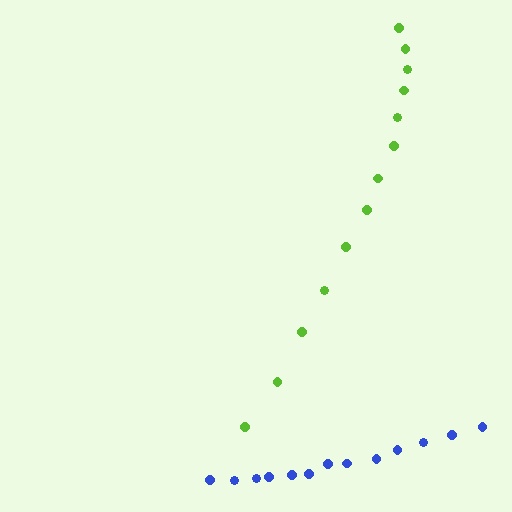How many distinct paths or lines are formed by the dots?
There are 2 distinct paths.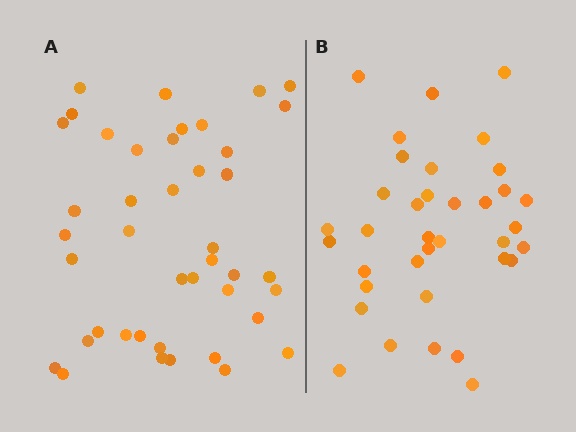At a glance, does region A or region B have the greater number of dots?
Region A (the left region) has more dots.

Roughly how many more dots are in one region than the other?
Region A has about 6 more dots than region B.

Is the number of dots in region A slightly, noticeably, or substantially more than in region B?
Region A has only slightly more — the two regions are fairly close. The ratio is roughly 1.2 to 1.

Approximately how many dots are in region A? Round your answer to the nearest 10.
About 40 dots. (The exact count is 42, which rounds to 40.)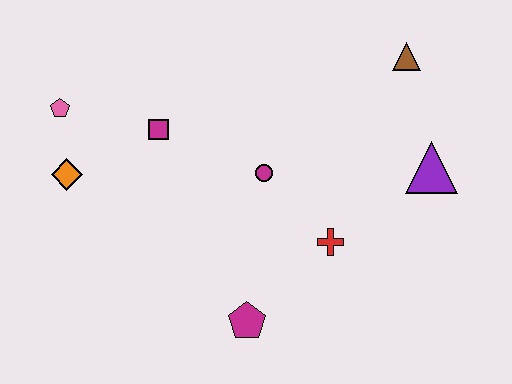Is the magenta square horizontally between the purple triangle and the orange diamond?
Yes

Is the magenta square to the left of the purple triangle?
Yes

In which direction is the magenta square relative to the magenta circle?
The magenta square is to the left of the magenta circle.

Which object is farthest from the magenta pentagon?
The brown triangle is farthest from the magenta pentagon.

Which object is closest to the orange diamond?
The pink pentagon is closest to the orange diamond.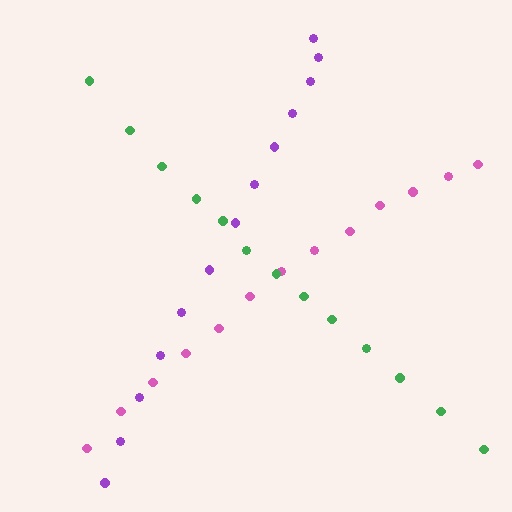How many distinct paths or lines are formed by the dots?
There are 3 distinct paths.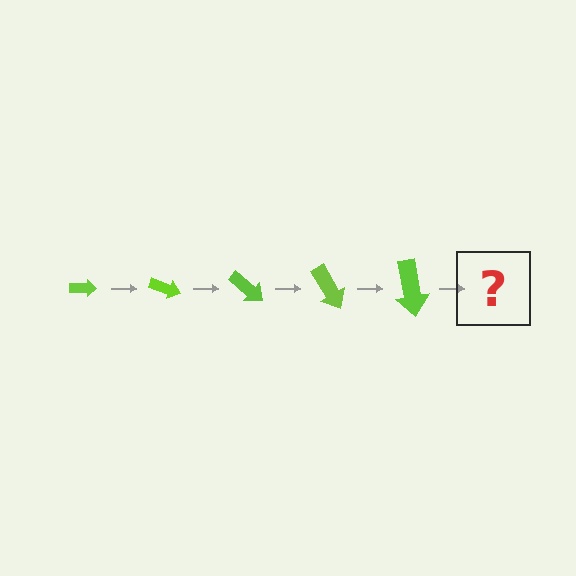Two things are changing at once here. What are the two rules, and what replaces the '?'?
The two rules are that the arrow grows larger each step and it rotates 20 degrees each step. The '?' should be an arrow, larger than the previous one and rotated 100 degrees from the start.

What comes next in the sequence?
The next element should be an arrow, larger than the previous one and rotated 100 degrees from the start.